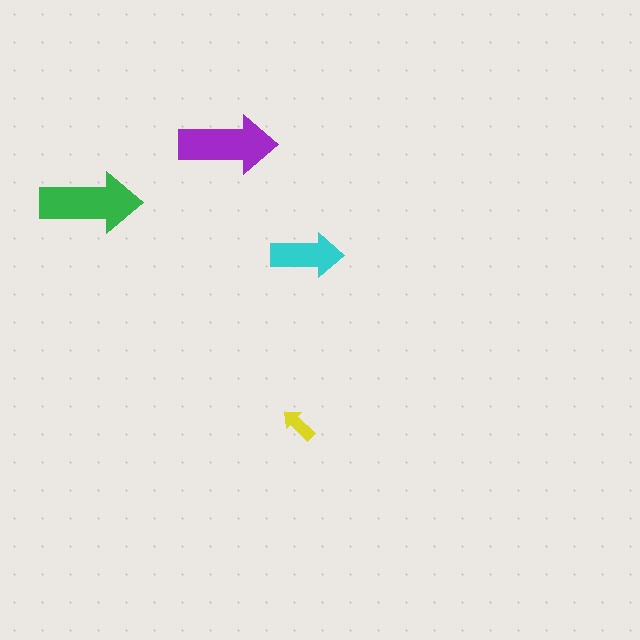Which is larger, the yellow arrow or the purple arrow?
The purple one.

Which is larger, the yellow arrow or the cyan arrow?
The cyan one.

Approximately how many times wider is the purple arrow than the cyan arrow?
About 1.5 times wider.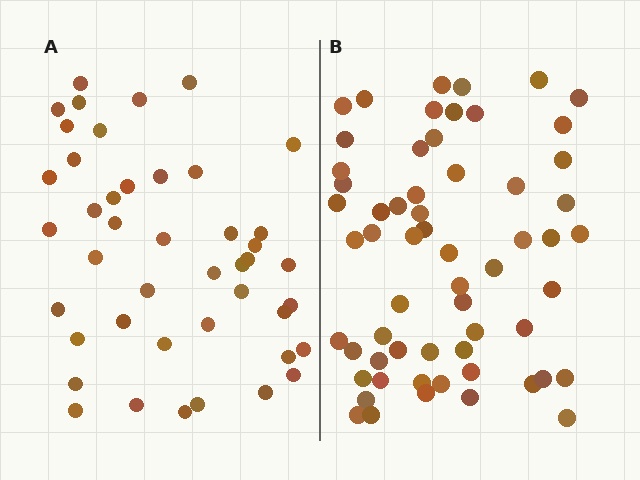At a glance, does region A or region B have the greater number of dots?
Region B (the right region) has more dots.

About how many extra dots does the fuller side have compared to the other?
Region B has approximately 15 more dots than region A.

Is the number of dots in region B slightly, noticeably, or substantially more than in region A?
Region B has noticeably more, but not dramatically so. The ratio is roughly 1.4 to 1.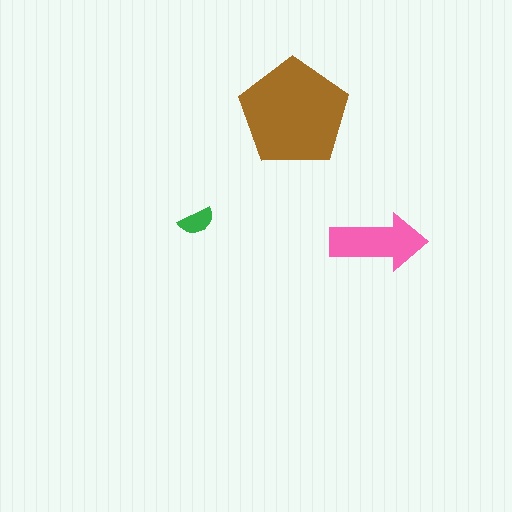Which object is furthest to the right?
The pink arrow is rightmost.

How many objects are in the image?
There are 3 objects in the image.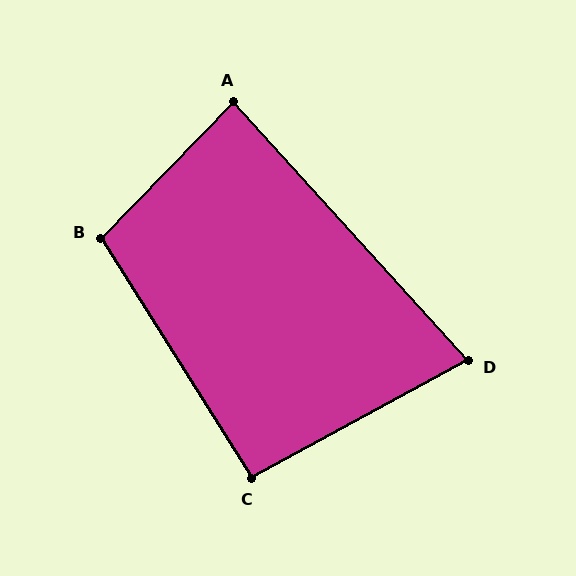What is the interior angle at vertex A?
Approximately 86 degrees (approximately right).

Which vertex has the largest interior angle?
B, at approximately 104 degrees.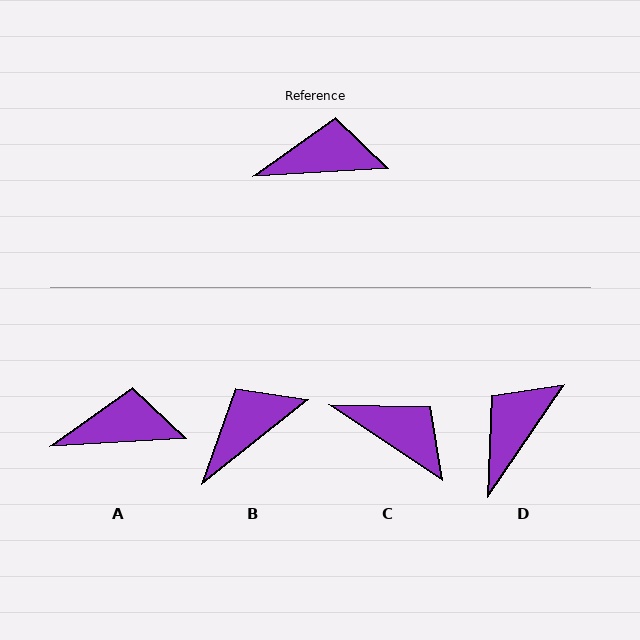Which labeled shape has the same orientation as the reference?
A.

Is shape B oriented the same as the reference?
No, it is off by about 35 degrees.